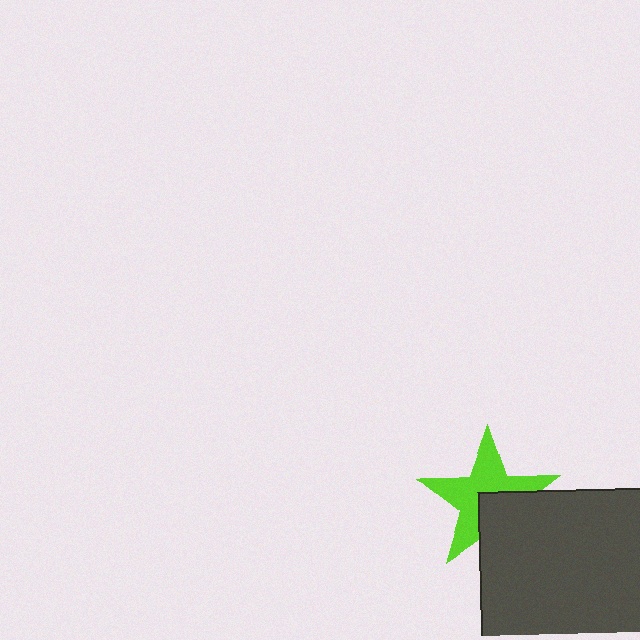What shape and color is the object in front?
The object in front is a dark gray square.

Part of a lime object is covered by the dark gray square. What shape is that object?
It is a star.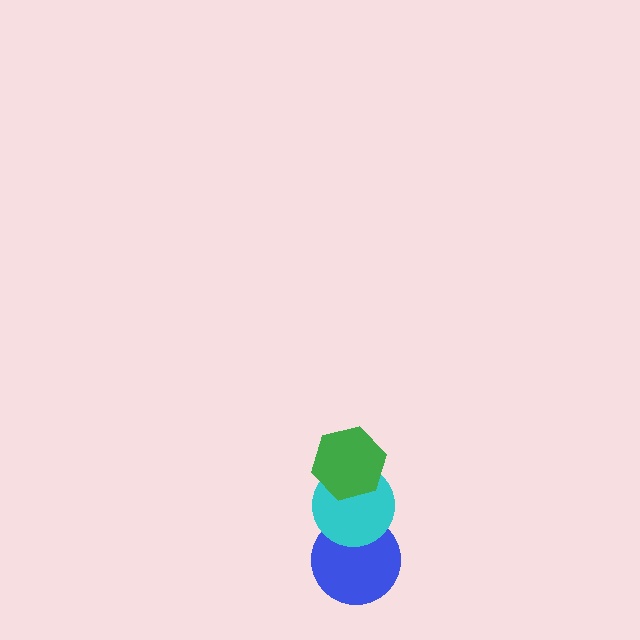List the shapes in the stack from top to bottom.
From top to bottom: the green hexagon, the cyan circle, the blue circle.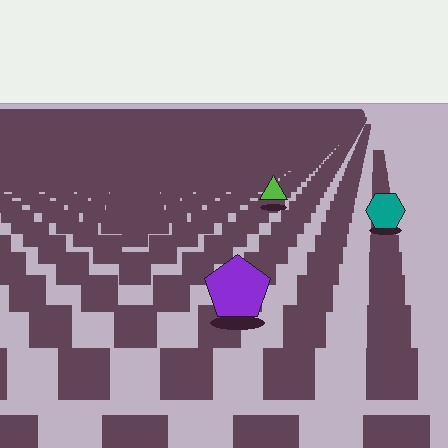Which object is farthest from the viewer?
The lime triangle is farthest from the viewer. It appears smaller and the ground texture around it is denser.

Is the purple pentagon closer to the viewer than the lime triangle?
Yes. The purple pentagon is closer — you can tell from the texture gradient: the ground texture is coarser near it.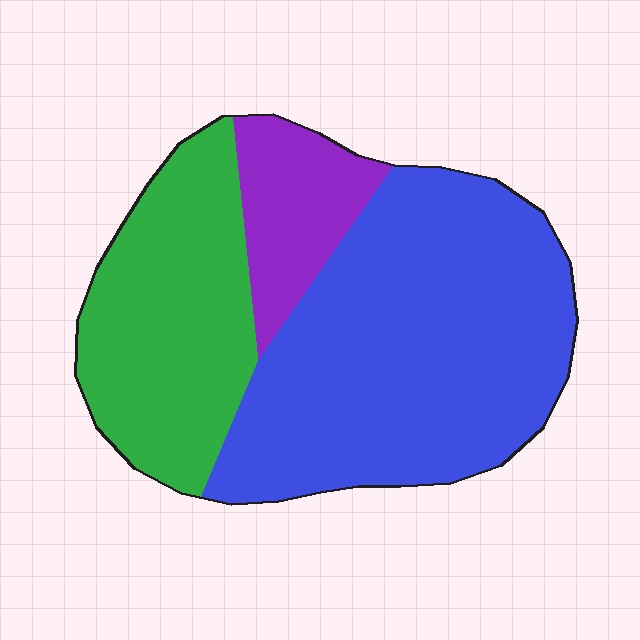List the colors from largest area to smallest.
From largest to smallest: blue, green, purple.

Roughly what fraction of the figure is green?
Green covers about 30% of the figure.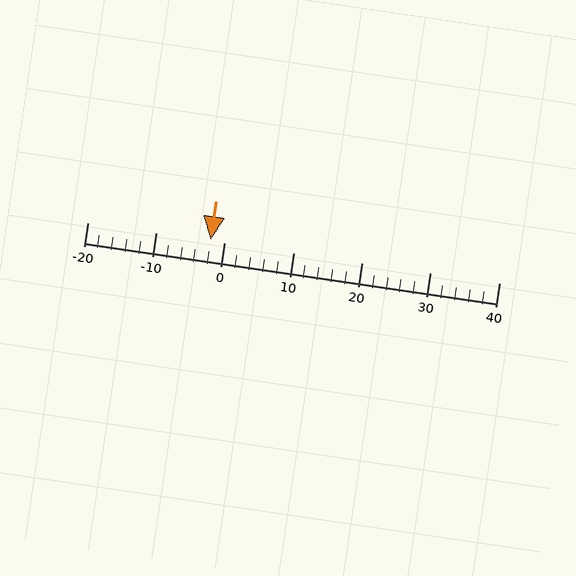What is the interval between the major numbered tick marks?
The major tick marks are spaced 10 units apart.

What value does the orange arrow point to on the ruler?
The orange arrow points to approximately -2.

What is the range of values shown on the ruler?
The ruler shows values from -20 to 40.